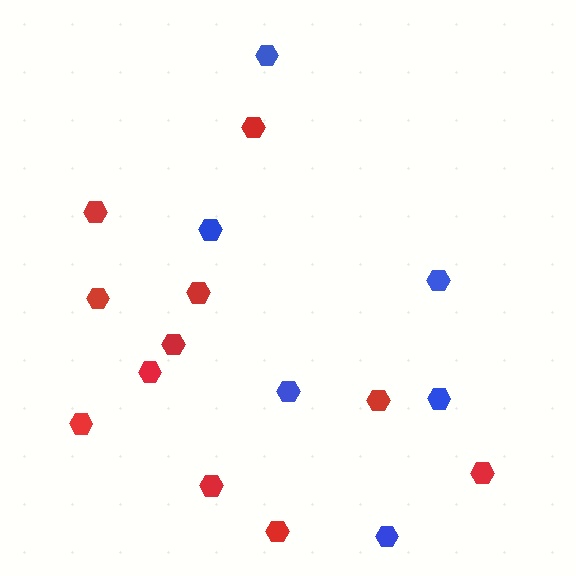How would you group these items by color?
There are 2 groups: one group of red hexagons (11) and one group of blue hexagons (6).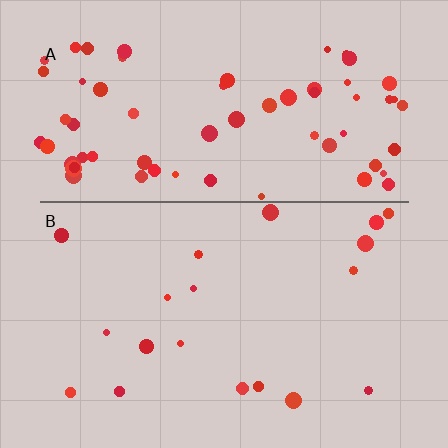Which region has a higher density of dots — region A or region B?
A (the top).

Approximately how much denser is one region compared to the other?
Approximately 3.6× — region A over region B.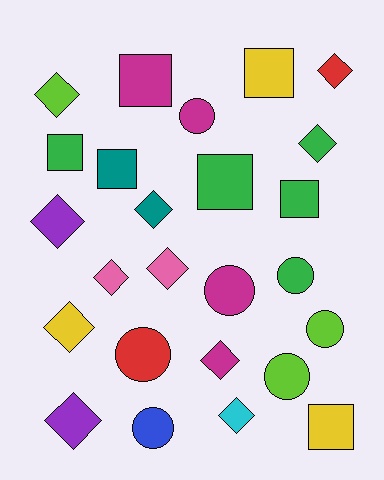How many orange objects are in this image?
There are no orange objects.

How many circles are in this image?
There are 7 circles.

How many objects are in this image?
There are 25 objects.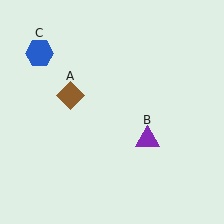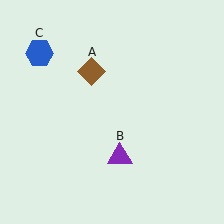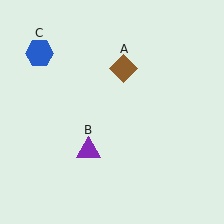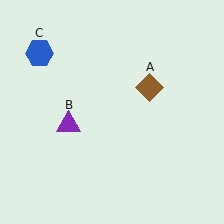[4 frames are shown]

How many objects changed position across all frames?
2 objects changed position: brown diamond (object A), purple triangle (object B).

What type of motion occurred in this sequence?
The brown diamond (object A), purple triangle (object B) rotated clockwise around the center of the scene.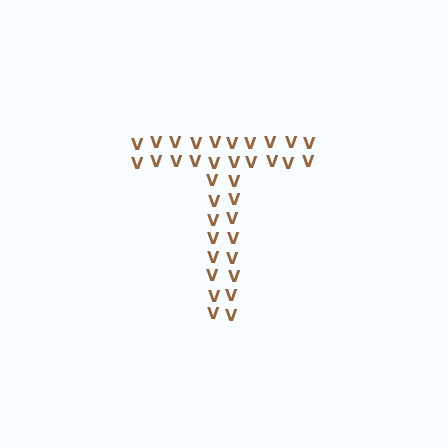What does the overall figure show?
The overall figure shows the letter T.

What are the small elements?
The small elements are letter V's.